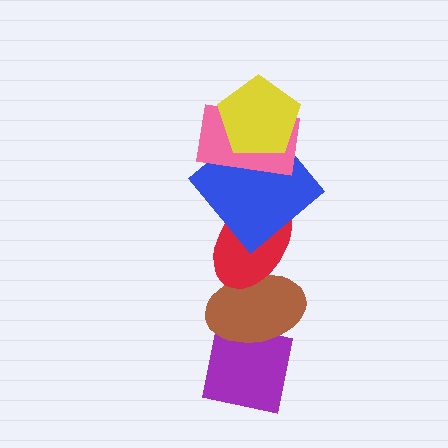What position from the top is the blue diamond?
The blue diamond is 3rd from the top.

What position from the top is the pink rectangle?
The pink rectangle is 2nd from the top.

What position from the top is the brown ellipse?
The brown ellipse is 5th from the top.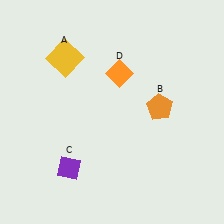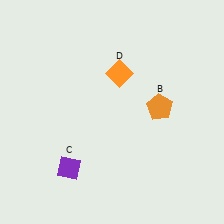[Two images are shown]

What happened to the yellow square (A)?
The yellow square (A) was removed in Image 2. It was in the top-left area of Image 1.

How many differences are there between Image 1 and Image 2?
There is 1 difference between the two images.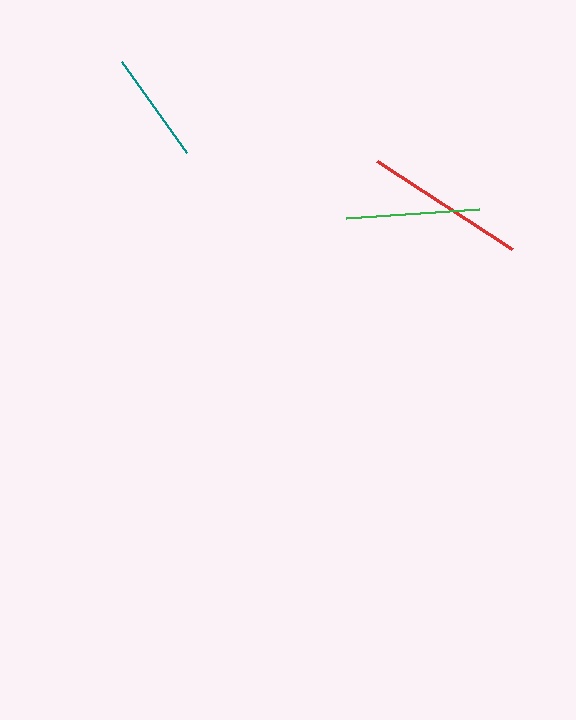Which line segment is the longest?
The red line is the longest at approximately 161 pixels.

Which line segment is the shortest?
The teal line is the shortest at approximately 112 pixels.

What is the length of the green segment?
The green segment is approximately 134 pixels long.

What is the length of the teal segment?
The teal segment is approximately 112 pixels long.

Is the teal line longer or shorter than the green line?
The green line is longer than the teal line.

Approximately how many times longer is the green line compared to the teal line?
The green line is approximately 1.2 times the length of the teal line.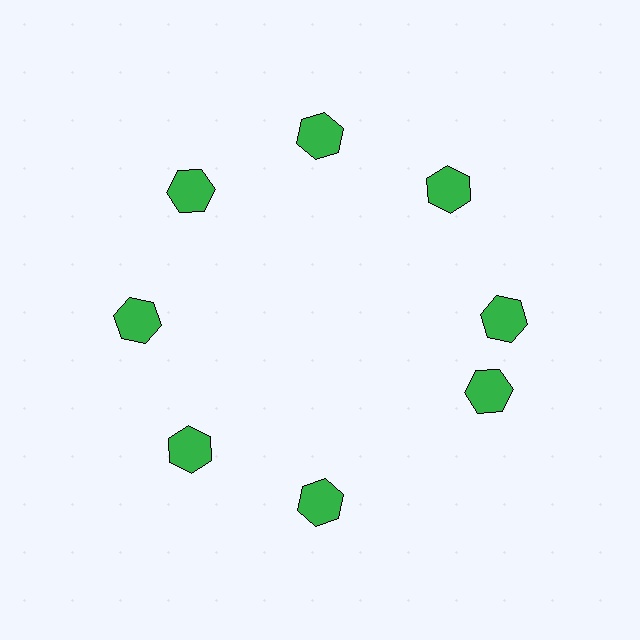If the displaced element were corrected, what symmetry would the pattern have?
It would have 8-fold rotational symmetry — the pattern would map onto itself every 45 degrees.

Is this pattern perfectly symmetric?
No. The 8 green hexagons are arranged in a ring, but one element near the 4 o'clock position is rotated out of alignment along the ring, breaking the 8-fold rotational symmetry.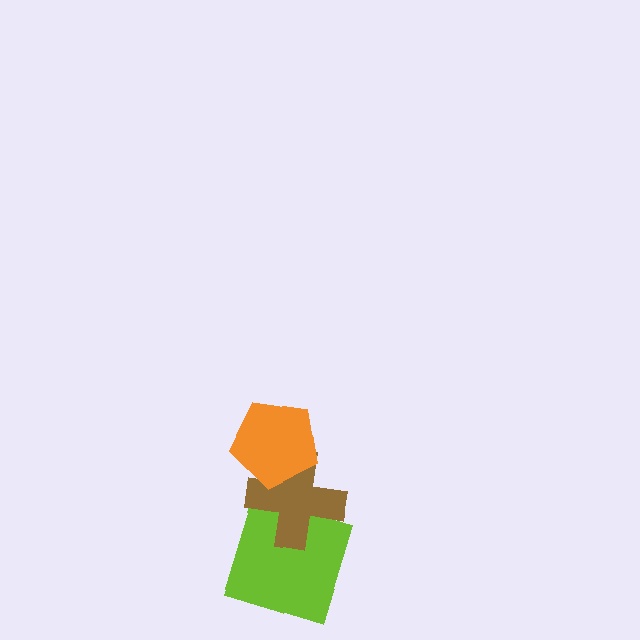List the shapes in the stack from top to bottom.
From top to bottom: the orange pentagon, the brown cross, the lime square.